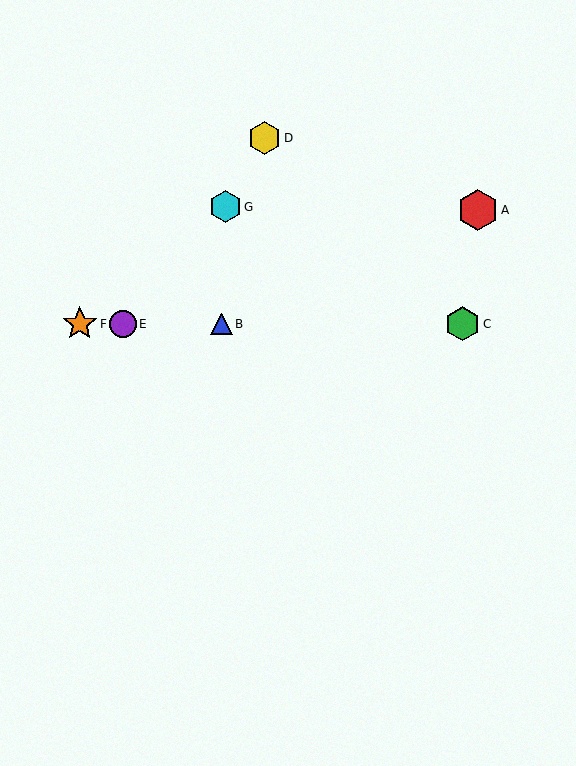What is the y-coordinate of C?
Object C is at y≈324.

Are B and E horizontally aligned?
Yes, both are at y≈324.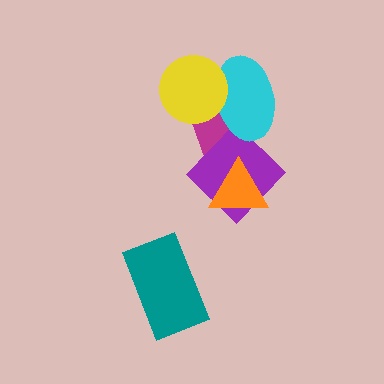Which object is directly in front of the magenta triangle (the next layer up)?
The purple diamond is directly in front of the magenta triangle.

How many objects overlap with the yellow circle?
2 objects overlap with the yellow circle.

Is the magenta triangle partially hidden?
Yes, it is partially covered by another shape.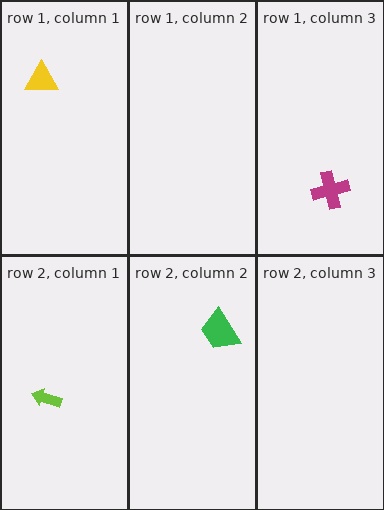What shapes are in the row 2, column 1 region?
The lime arrow.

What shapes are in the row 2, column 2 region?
The green trapezoid.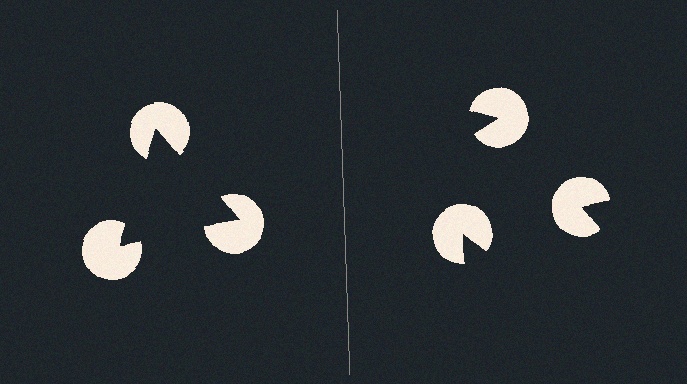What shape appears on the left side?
An illusory triangle.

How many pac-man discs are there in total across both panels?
6 — 3 on each side.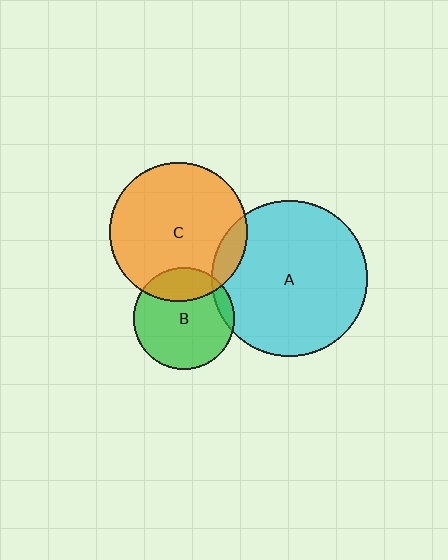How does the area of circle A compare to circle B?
Approximately 2.4 times.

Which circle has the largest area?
Circle A (cyan).